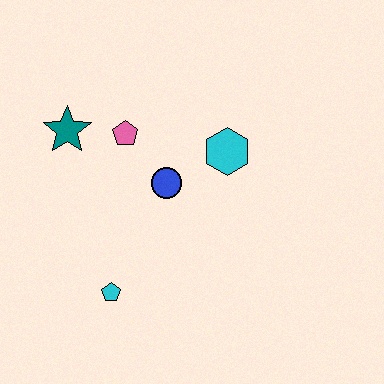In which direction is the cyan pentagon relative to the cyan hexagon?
The cyan pentagon is below the cyan hexagon.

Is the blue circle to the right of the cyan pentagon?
Yes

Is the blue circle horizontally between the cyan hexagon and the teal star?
Yes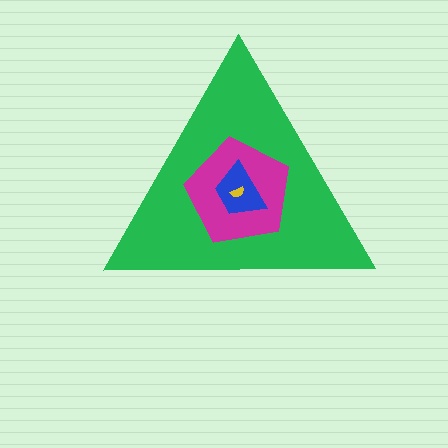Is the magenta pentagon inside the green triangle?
Yes.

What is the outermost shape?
The green triangle.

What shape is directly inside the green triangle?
The magenta pentagon.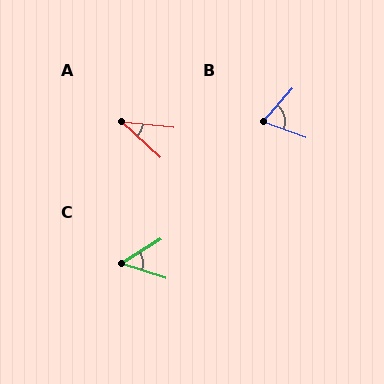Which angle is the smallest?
A, at approximately 36 degrees.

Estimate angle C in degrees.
Approximately 49 degrees.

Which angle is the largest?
B, at approximately 68 degrees.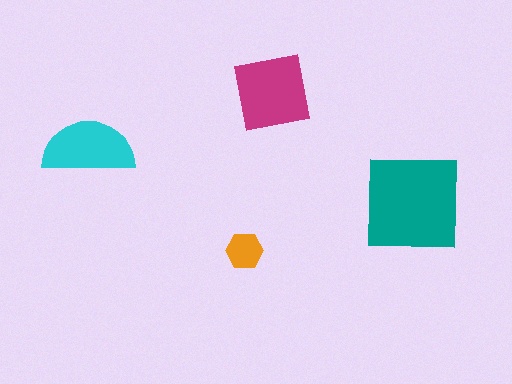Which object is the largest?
The teal square.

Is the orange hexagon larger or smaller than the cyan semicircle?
Smaller.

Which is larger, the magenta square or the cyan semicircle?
The magenta square.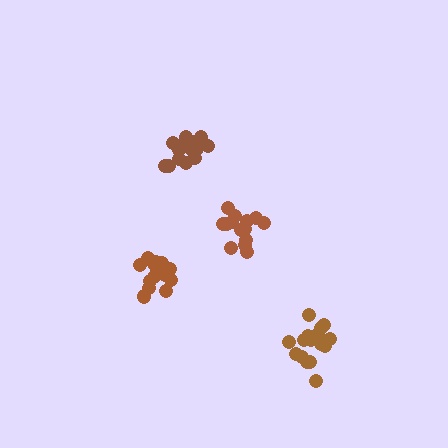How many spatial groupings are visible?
There are 4 spatial groupings.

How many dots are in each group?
Group 1: 14 dots, Group 2: 17 dots, Group 3: 14 dots, Group 4: 16 dots (61 total).